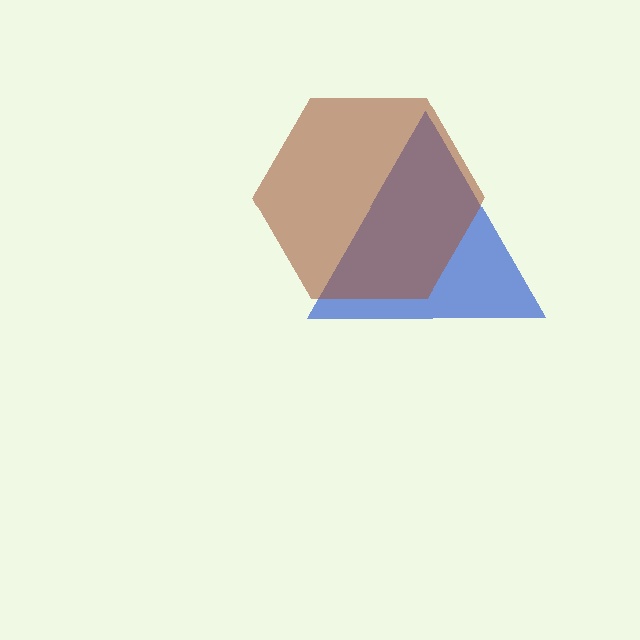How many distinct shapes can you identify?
There are 2 distinct shapes: a blue triangle, a brown hexagon.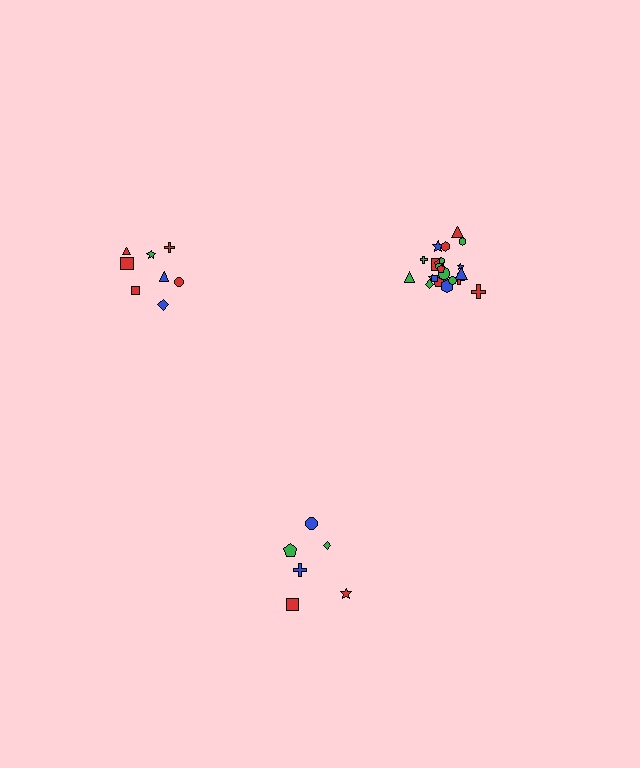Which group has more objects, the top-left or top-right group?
The top-right group.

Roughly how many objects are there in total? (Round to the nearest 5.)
Roughly 40 objects in total.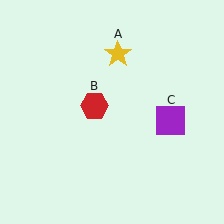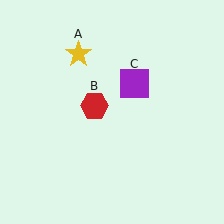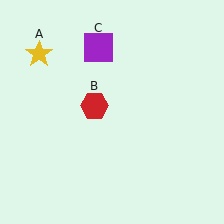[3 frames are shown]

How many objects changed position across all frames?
2 objects changed position: yellow star (object A), purple square (object C).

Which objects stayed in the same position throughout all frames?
Red hexagon (object B) remained stationary.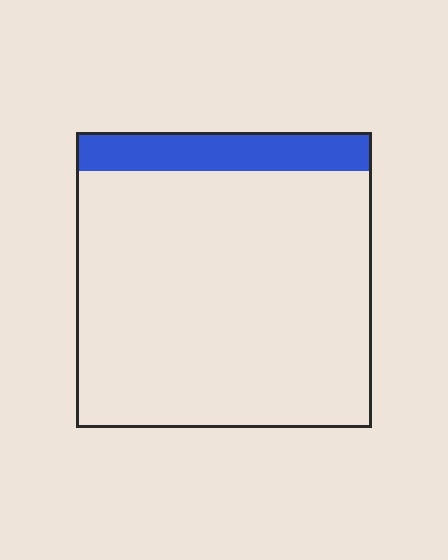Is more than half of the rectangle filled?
No.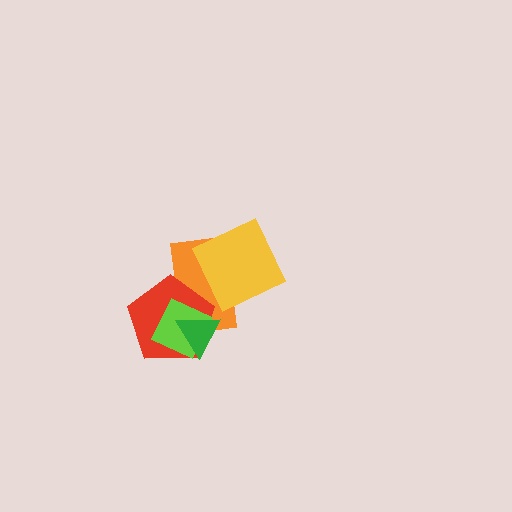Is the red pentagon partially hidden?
Yes, it is partially covered by another shape.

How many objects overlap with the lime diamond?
3 objects overlap with the lime diamond.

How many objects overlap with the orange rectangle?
4 objects overlap with the orange rectangle.